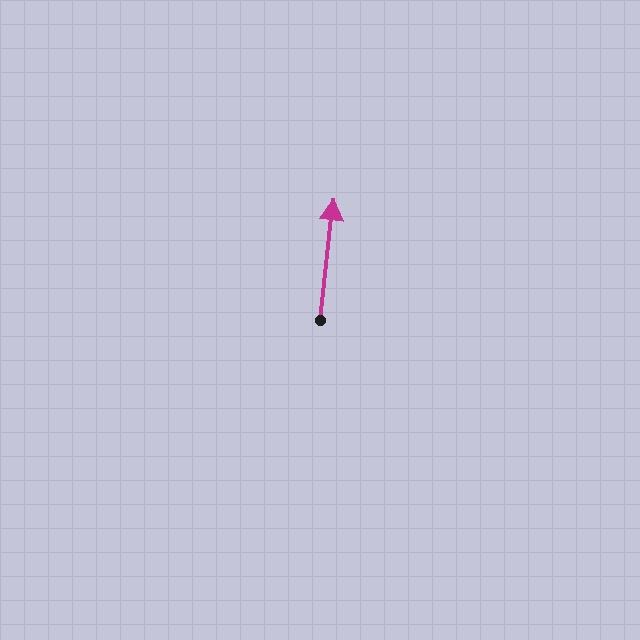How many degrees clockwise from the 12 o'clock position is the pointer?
Approximately 6 degrees.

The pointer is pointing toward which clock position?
Roughly 12 o'clock.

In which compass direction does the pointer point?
North.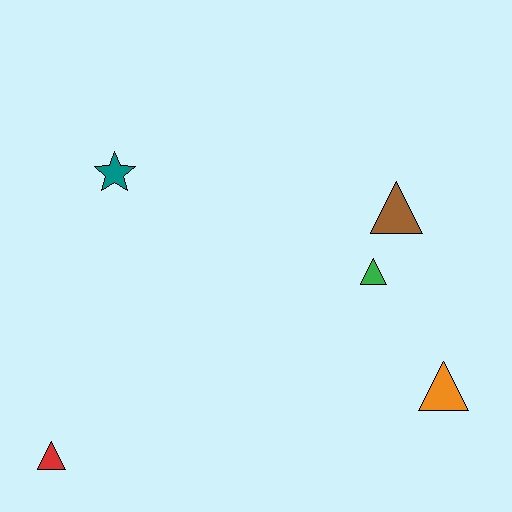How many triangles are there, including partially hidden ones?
There are 4 triangles.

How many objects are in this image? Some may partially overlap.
There are 5 objects.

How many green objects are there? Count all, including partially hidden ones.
There is 1 green object.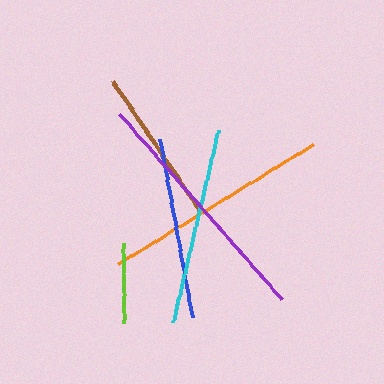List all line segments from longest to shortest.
From longest to shortest: purple, orange, cyan, blue, brown, lime.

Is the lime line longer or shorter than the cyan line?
The cyan line is longer than the lime line.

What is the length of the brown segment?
The brown segment is approximately 156 pixels long.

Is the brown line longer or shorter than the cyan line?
The cyan line is longer than the brown line.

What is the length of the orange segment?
The orange segment is approximately 229 pixels long.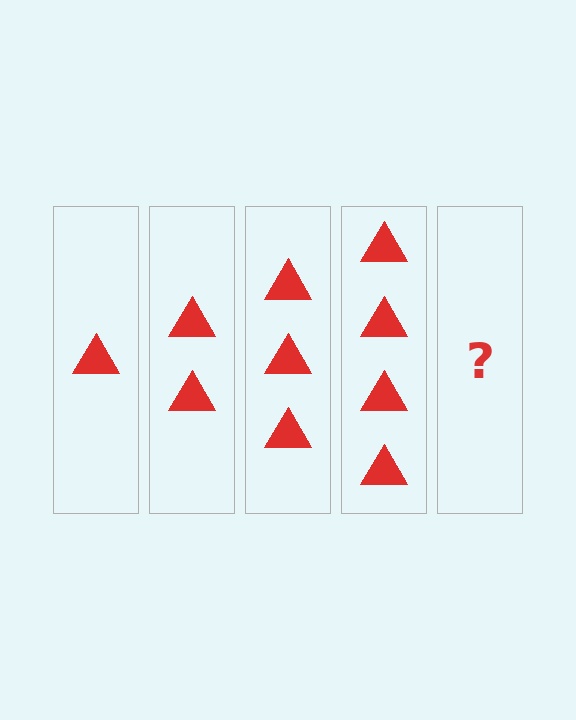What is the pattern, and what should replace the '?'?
The pattern is that each step adds one more triangle. The '?' should be 5 triangles.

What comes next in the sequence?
The next element should be 5 triangles.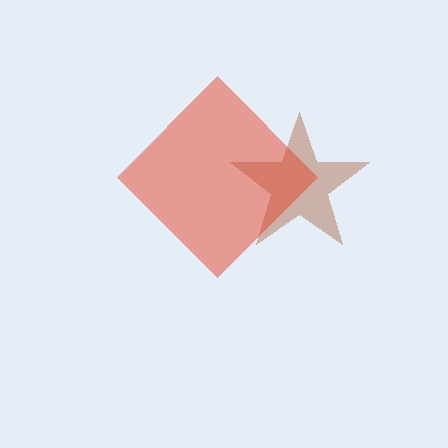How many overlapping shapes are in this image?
There are 2 overlapping shapes in the image.